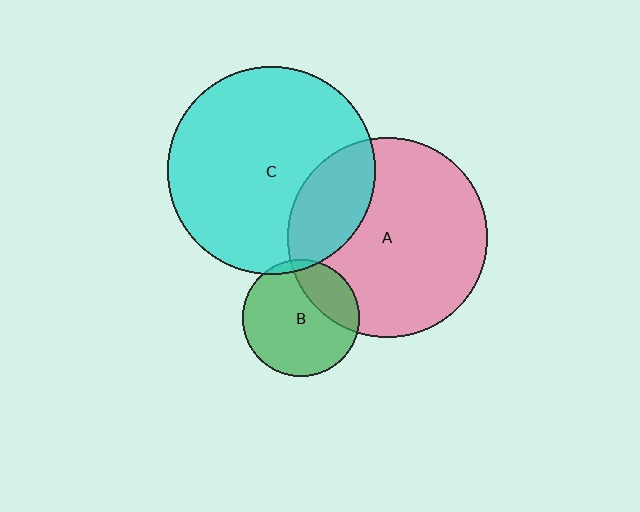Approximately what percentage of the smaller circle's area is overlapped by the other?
Approximately 5%.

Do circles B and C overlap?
Yes.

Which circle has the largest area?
Circle C (cyan).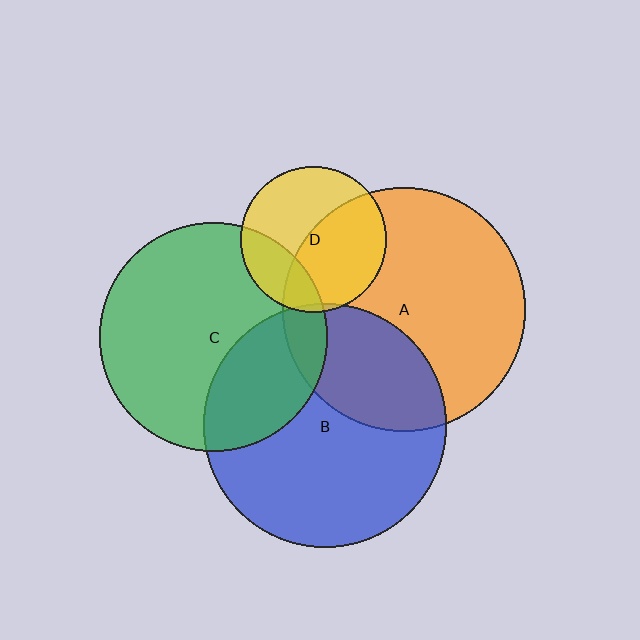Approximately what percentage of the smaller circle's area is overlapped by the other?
Approximately 25%.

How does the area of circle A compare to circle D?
Approximately 2.8 times.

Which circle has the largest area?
Circle B (blue).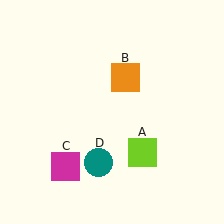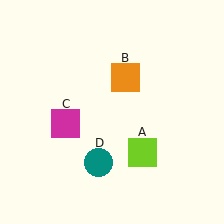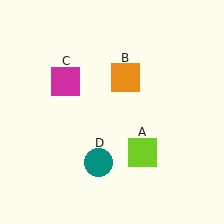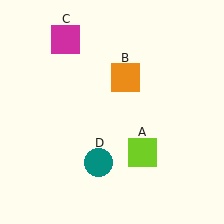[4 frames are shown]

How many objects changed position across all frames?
1 object changed position: magenta square (object C).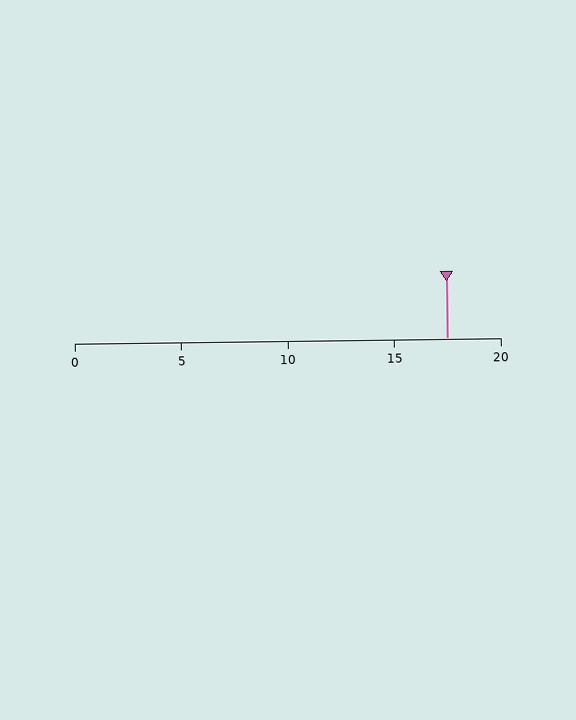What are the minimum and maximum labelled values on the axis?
The axis runs from 0 to 20.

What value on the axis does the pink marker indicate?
The marker indicates approximately 17.5.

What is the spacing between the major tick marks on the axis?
The major ticks are spaced 5 apart.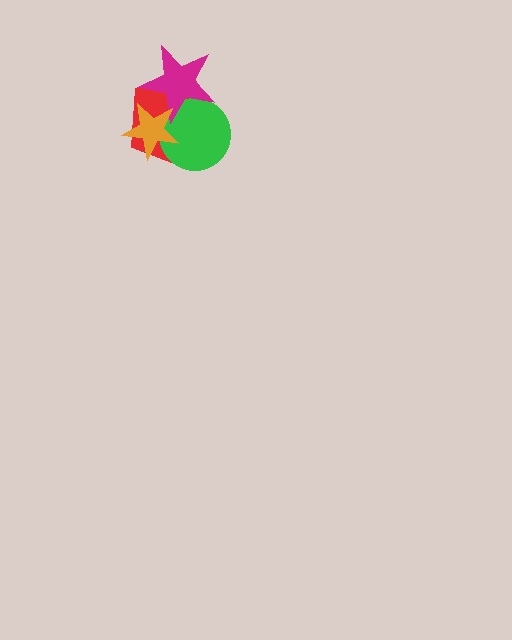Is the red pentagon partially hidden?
Yes, it is partially covered by another shape.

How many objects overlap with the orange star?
3 objects overlap with the orange star.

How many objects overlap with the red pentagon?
3 objects overlap with the red pentagon.